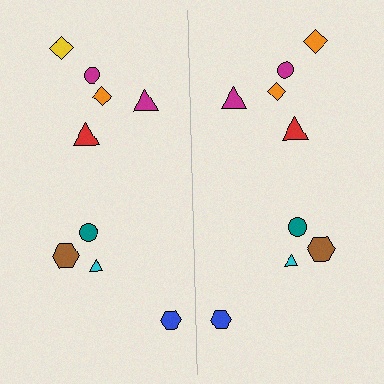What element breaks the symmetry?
The orange diamond on the right side breaks the symmetry — its mirror counterpart is yellow.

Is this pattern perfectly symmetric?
No, the pattern is not perfectly symmetric. The orange diamond on the right side breaks the symmetry — its mirror counterpart is yellow.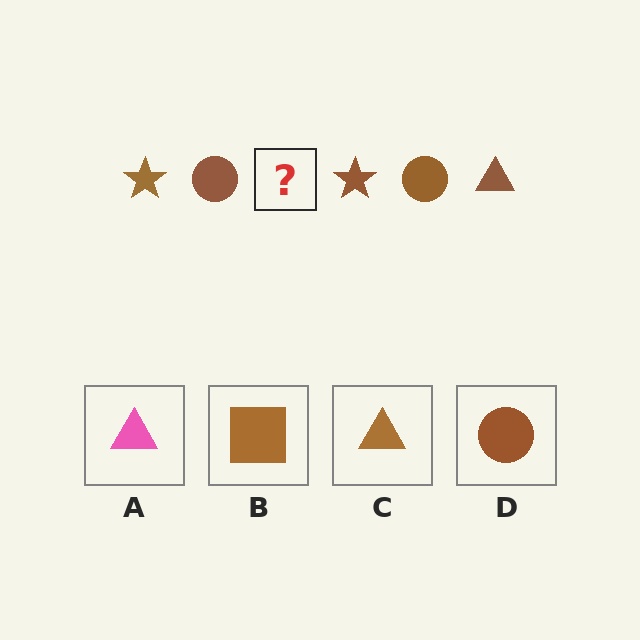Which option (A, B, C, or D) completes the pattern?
C.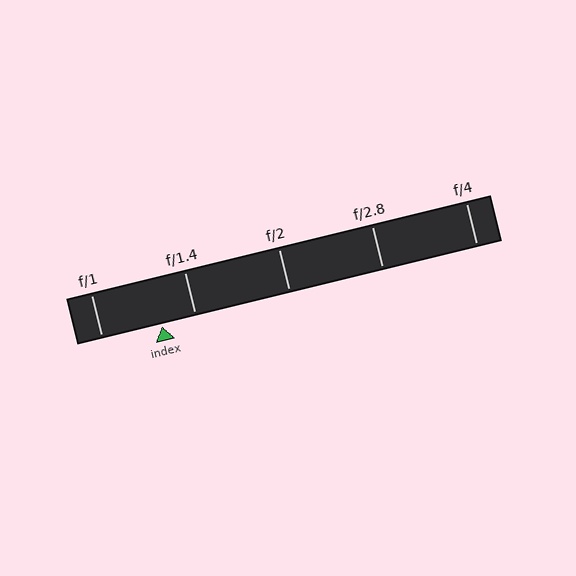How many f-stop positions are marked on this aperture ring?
There are 5 f-stop positions marked.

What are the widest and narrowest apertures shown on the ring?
The widest aperture shown is f/1 and the narrowest is f/4.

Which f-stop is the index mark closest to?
The index mark is closest to f/1.4.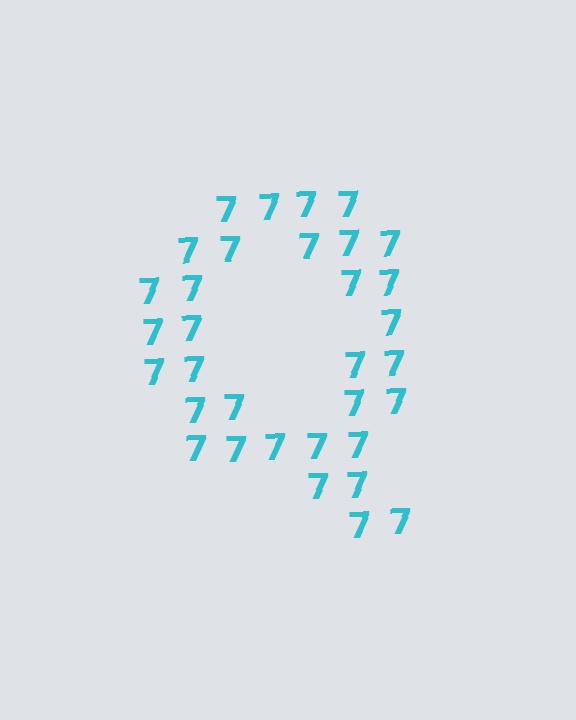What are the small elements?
The small elements are digit 7's.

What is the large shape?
The large shape is the letter Q.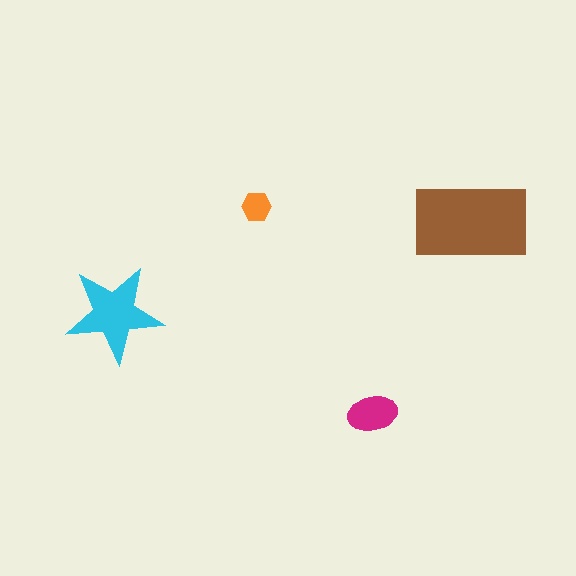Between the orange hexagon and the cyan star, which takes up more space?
The cyan star.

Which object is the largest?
The brown rectangle.